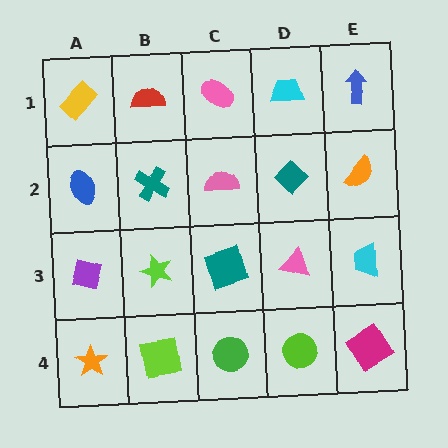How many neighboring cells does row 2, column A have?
3.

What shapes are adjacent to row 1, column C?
A pink semicircle (row 2, column C), a red semicircle (row 1, column B), a cyan trapezoid (row 1, column D).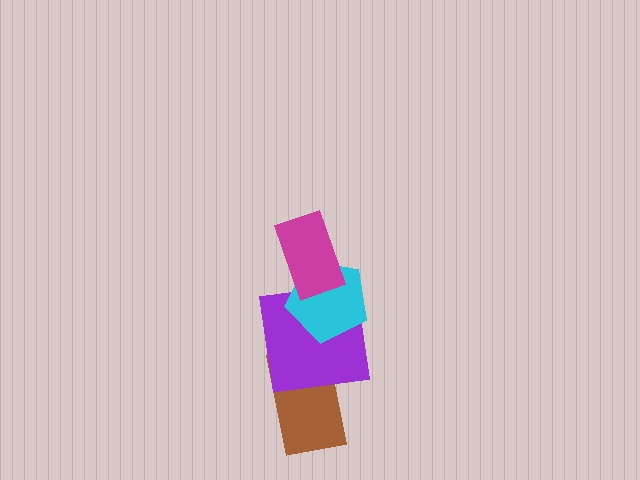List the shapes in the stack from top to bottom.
From top to bottom: the magenta rectangle, the cyan pentagon, the purple square, the brown rectangle.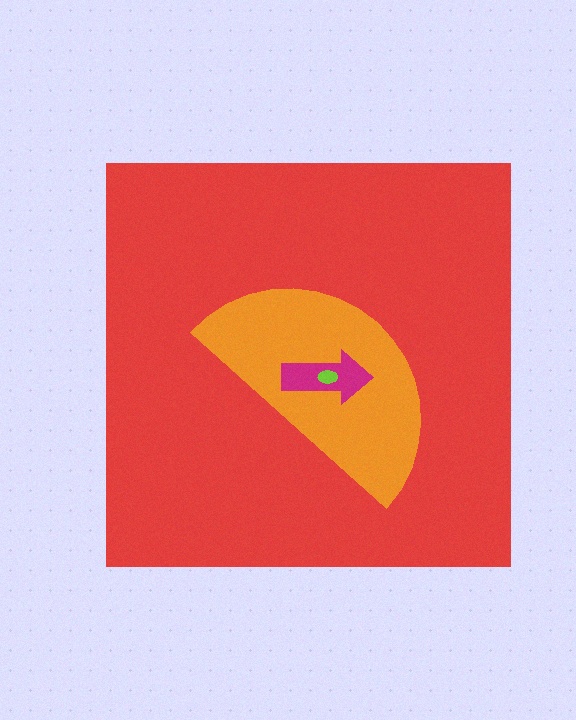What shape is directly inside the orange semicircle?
The magenta arrow.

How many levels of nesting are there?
4.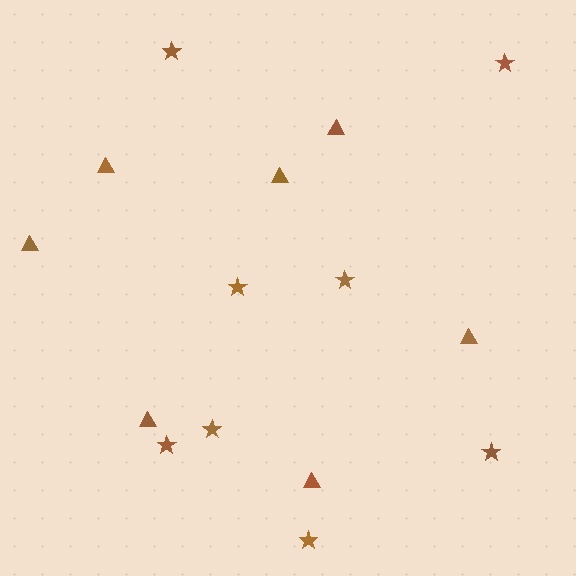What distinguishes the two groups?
There are 2 groups: one group of stars (8) and one group of triangles (7).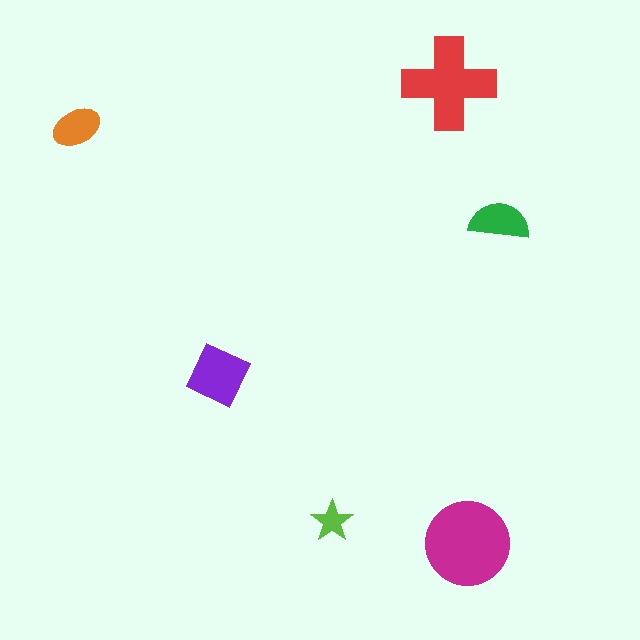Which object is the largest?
The magenta circle.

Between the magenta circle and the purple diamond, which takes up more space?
The magenta circle.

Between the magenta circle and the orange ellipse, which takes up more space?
The magenta circle.